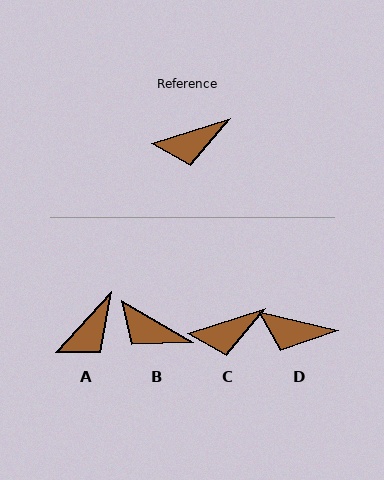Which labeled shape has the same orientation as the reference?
C.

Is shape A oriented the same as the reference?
No, it is off by about 30 degrees.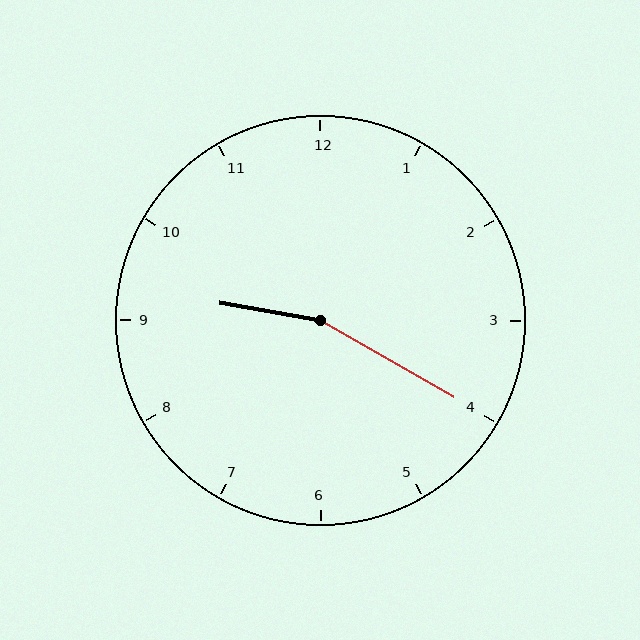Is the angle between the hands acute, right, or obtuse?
It is obtuse.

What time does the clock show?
9:20.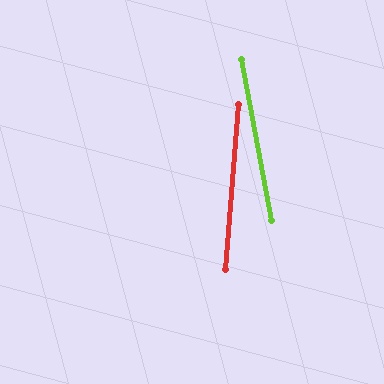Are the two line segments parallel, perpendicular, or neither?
Neither parallel nor perpendicular — they differ by about 15°.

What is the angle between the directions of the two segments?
Approximately 15 degrees.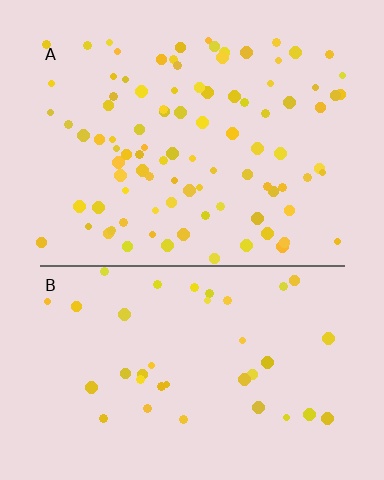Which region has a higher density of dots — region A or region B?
A (the top).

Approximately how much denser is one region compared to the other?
Approximately 2.4× — region A over region B.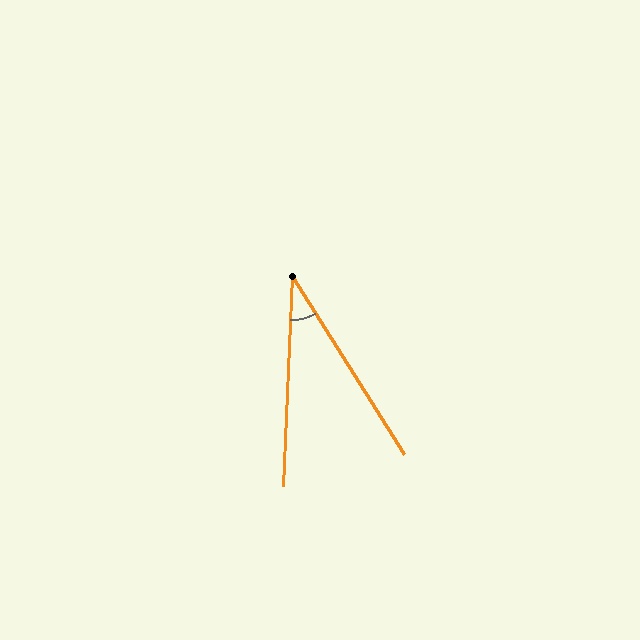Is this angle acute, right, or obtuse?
It is acute.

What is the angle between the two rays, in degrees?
Approximately 34 degrees.